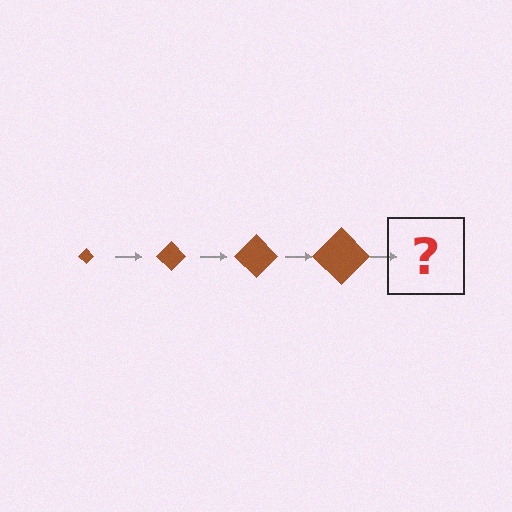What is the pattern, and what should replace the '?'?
The pattern is that the diamond gets progressively larger each step. The '?' should be a brown diamond, larger than the previous one.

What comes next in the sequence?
The next element should be a brown diamond, larger than the previous one.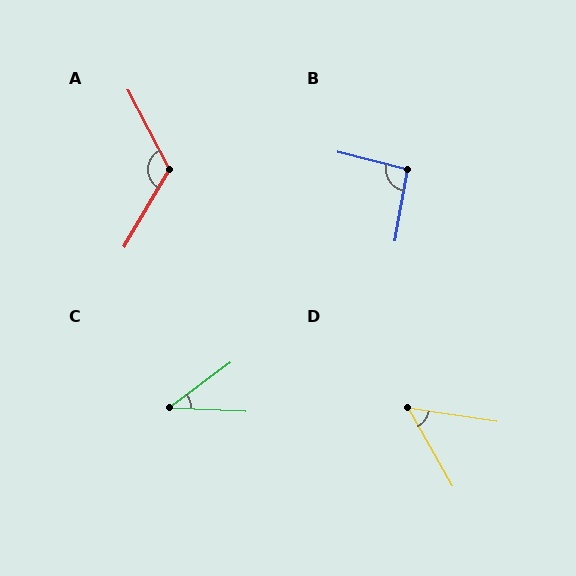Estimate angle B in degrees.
Approximately 94 degrees.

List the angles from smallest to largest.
C (39°), D (52°), B (94°), A (122°).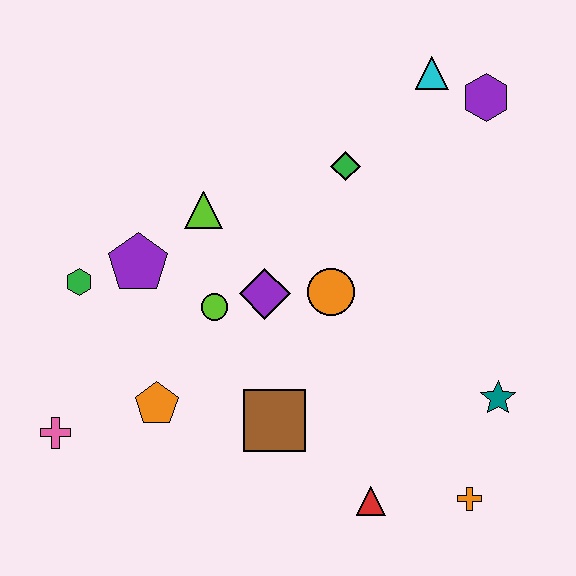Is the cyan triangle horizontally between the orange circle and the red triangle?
No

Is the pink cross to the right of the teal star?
No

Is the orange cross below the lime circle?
Yes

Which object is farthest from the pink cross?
The purple hexagon is farthest from the pink cross.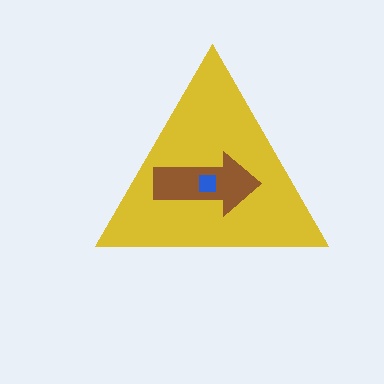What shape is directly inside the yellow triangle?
The brown arrow.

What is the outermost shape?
The yellow triangle.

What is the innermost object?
The blue square.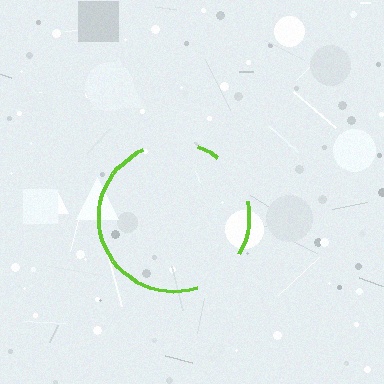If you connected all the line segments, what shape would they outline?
They would outline a circle.